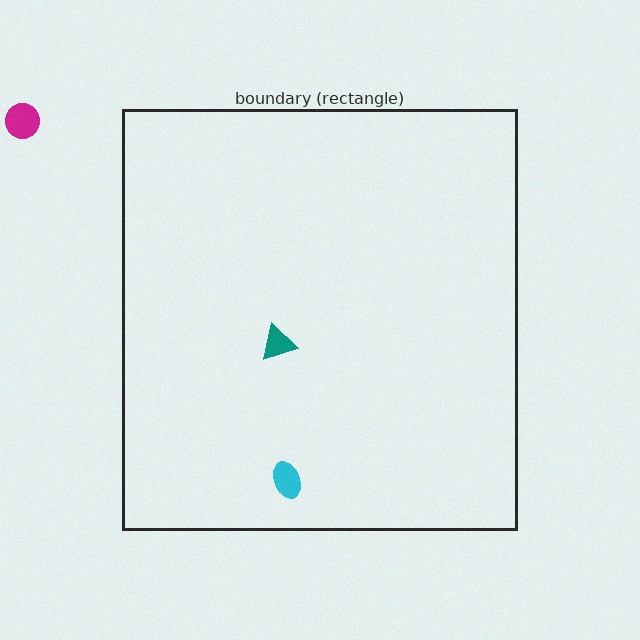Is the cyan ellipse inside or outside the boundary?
Inside.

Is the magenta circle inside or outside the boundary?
Outside.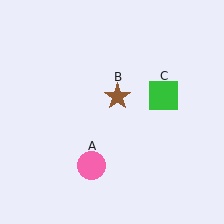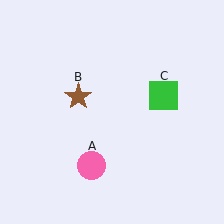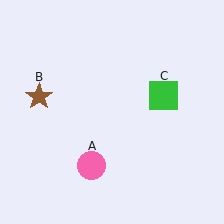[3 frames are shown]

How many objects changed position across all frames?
1 object changed position: brown star (object B).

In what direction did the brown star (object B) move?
The brown star (object B) moved left.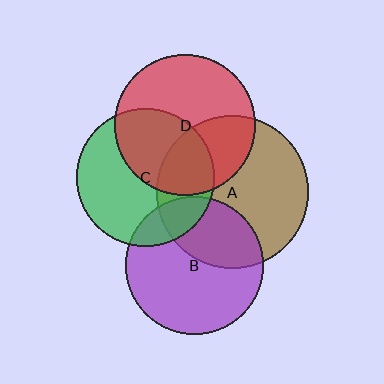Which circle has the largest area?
Circle A (brown).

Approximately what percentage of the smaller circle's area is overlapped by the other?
Approximately 15%.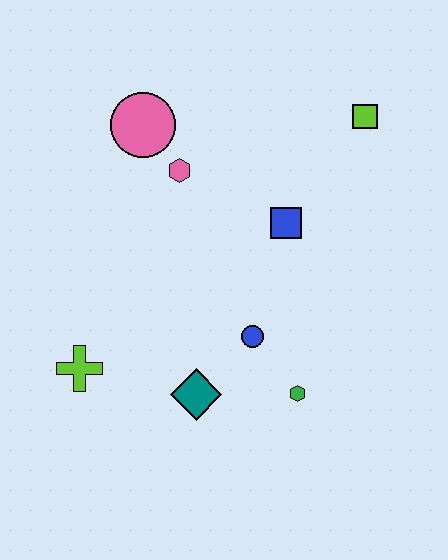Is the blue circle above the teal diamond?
Yes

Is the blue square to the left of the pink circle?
No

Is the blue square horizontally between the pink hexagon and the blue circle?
No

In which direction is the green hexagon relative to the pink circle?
The green hexagon is below the pink circle.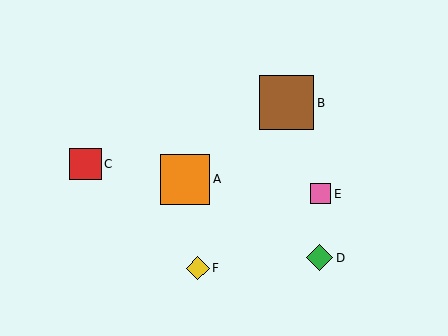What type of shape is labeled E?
Shape E is a pink square.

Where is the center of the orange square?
The center of the orange square is at (185, 179).